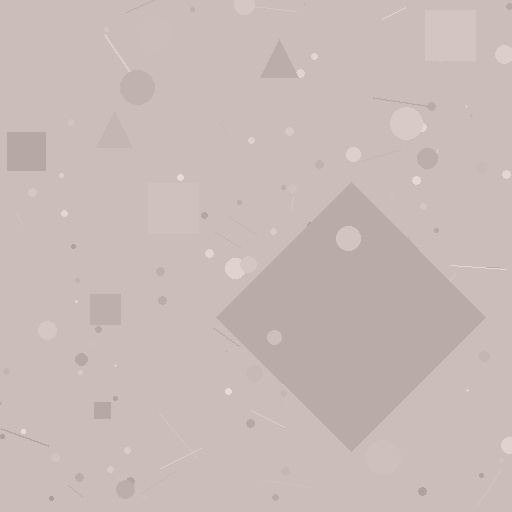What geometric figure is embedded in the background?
A diamond is embedded in the background.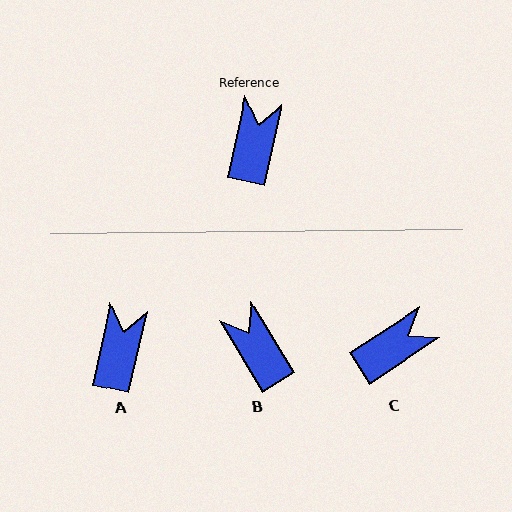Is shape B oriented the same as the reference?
No, it is off by about 44 degrees.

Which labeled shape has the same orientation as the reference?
A.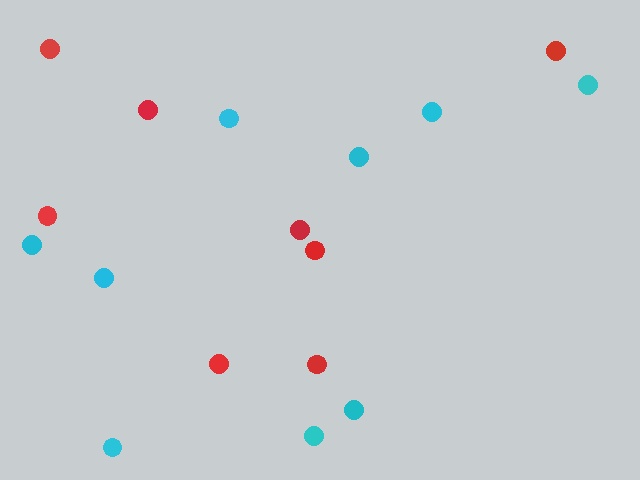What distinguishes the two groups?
There are 2 groups: one group of cyan circles (9) and one group of red circles (8).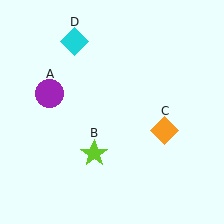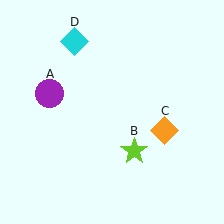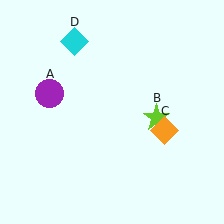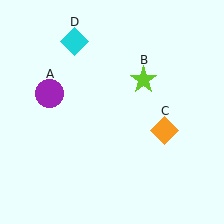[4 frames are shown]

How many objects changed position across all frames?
1 object changed position: lime star (object B).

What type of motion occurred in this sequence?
The lime star (object B) rotated counterclockwise around the center of the scene.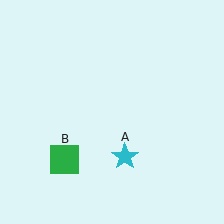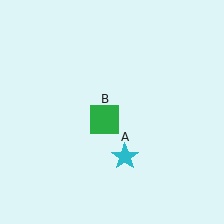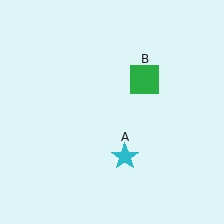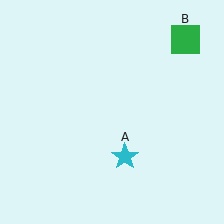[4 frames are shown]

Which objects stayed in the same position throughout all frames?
Cyan star (object A) remained stationary.